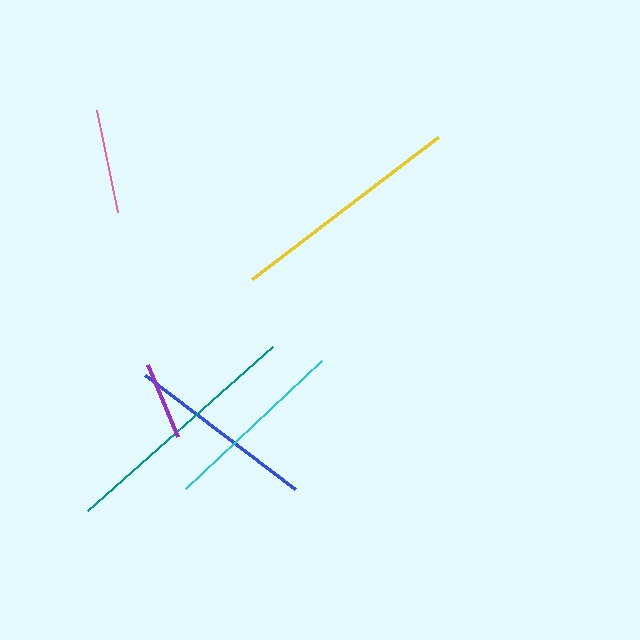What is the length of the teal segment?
The teal segment is approximately 247 pixels long.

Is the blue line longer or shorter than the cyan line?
The blue line is longer than the cyan line.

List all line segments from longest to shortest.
From longest to shortest: teal, yellow, blue, cyan, pink, purple.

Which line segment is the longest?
The teal line is the longest at approximately 247 pixels.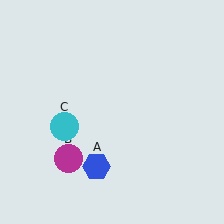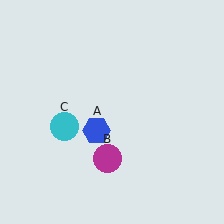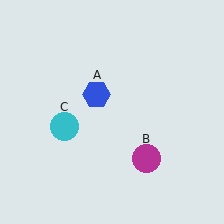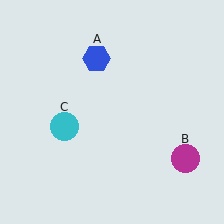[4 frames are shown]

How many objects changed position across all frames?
2 objects changed position: blue hexagon (object A), magenta circle (object B).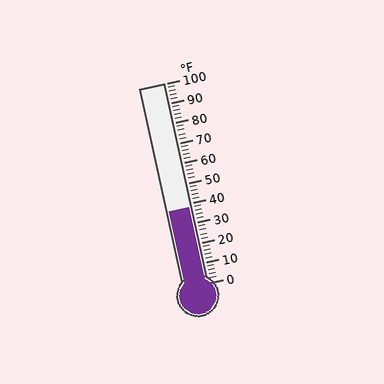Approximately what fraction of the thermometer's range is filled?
The thermometer is filled to approximately 40% of its range.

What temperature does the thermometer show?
The thermometer shows approximately 38°F.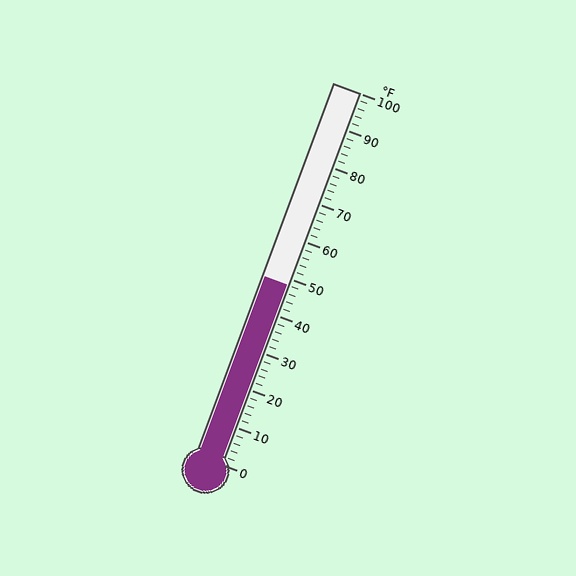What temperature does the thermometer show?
The thermometer shows approximately 48°F.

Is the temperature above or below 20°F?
The temperature is above 20°F.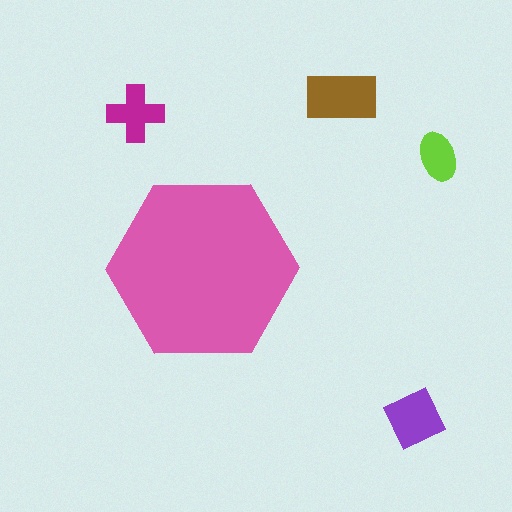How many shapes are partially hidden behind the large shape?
0 shapes are partially hidden.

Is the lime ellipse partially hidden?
No, the lime ellipse is fully visible.